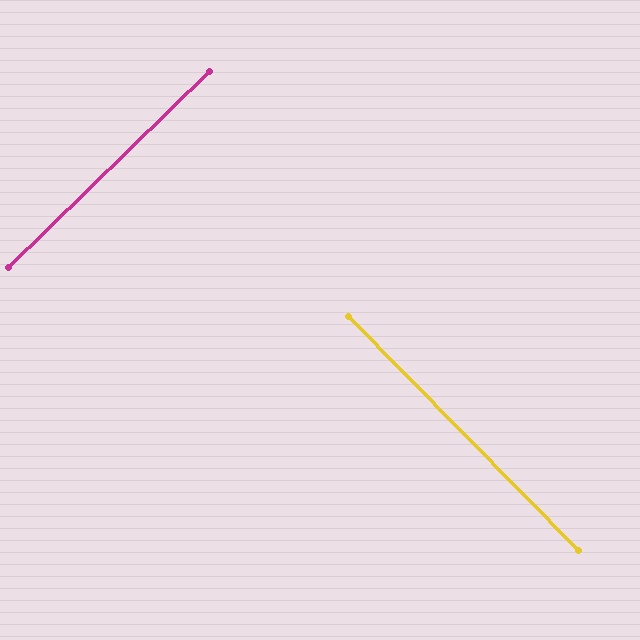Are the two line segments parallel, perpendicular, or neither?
Perpendicular — they meet at approximately 89°.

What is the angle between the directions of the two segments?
Approximately 89 degrees.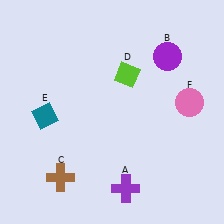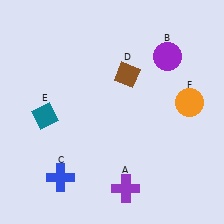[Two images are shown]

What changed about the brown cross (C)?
In Image 1, C is brown. In Image 2, it changed to blue.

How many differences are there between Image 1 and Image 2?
There are 3 differences between the two images.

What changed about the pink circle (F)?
In Image 1, F is pink. In Image 2, it changed to orange.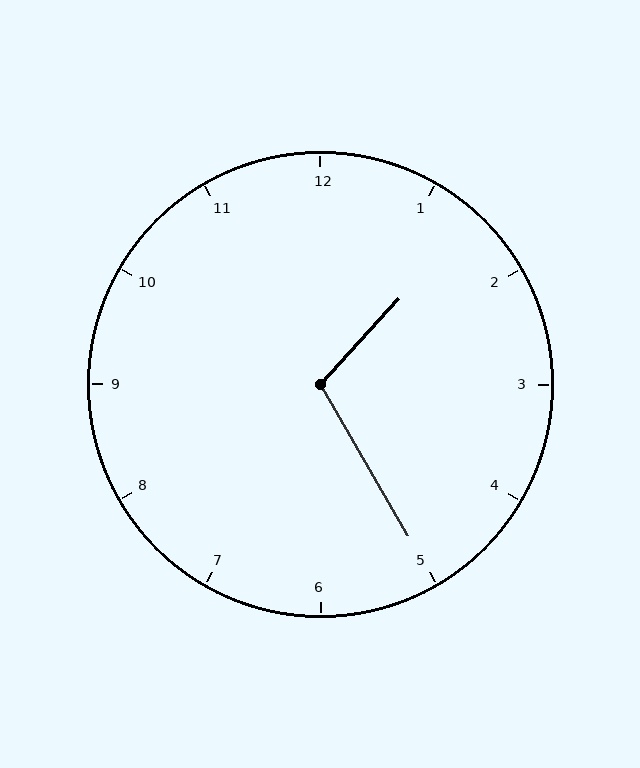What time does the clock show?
1:25.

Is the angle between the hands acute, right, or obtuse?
It is obtuse.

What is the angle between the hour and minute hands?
Approximately 108 degrees.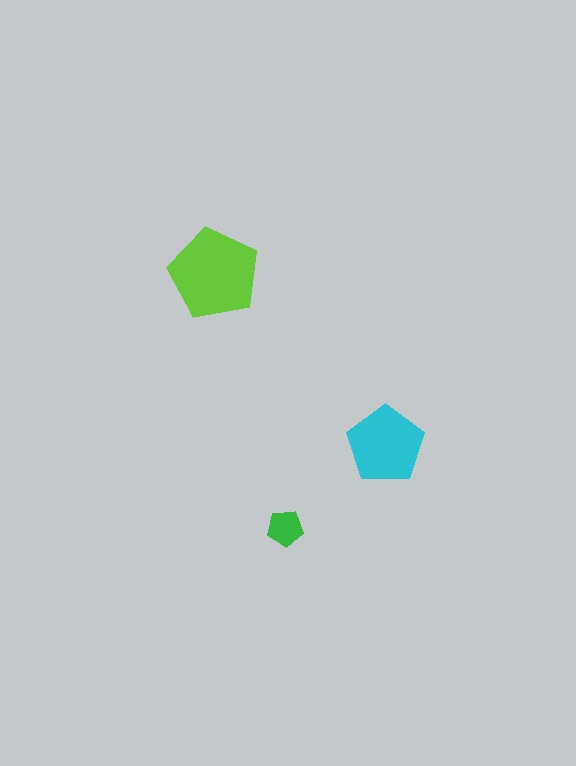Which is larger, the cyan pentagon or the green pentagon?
The cyan one.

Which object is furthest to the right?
The cyan pentagon is rightmost.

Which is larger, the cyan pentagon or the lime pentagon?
The lime one.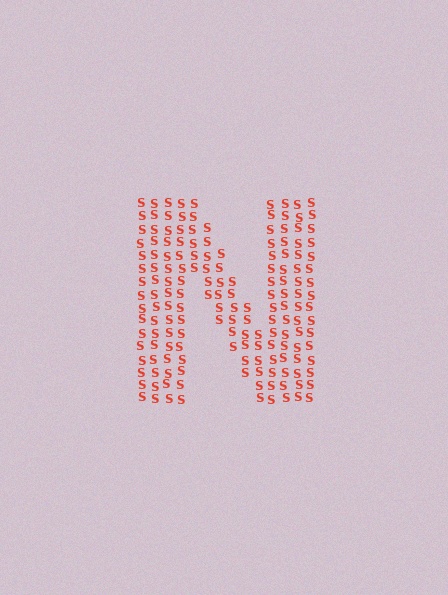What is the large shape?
The large shape is the letter N.